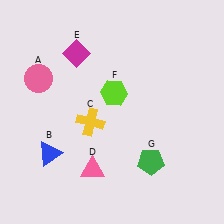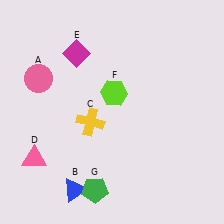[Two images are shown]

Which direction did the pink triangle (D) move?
The pink triangle (D) moved left.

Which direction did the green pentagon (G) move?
The green pentagon (G) moved left.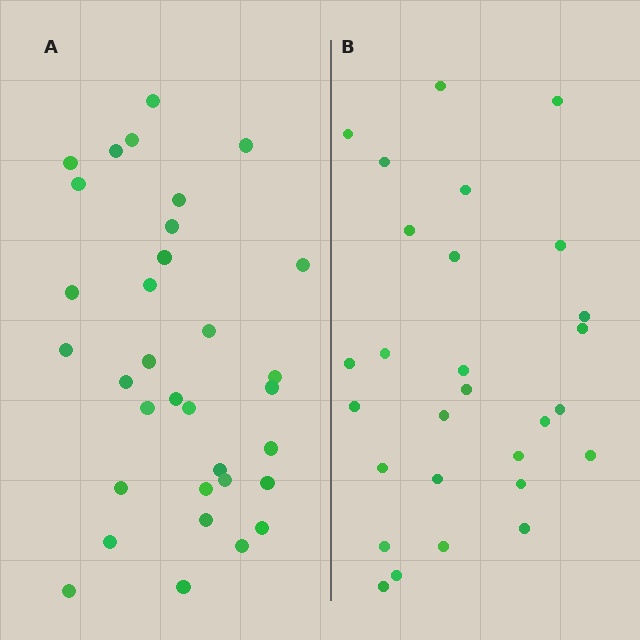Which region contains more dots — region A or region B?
Region A (the left region) has more dots.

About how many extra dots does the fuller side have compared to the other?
Region A has about 5 more dots than region B.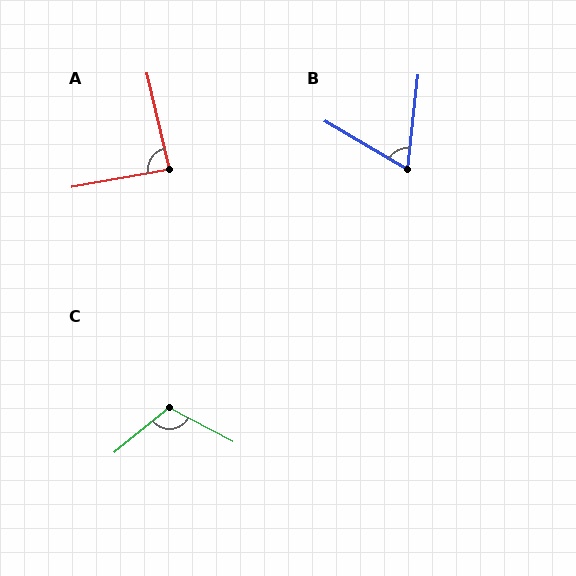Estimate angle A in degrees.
Approximately 87 degrees.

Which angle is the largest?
C, at approximately 113 degrees.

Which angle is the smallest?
B, at approximately 66 degrees.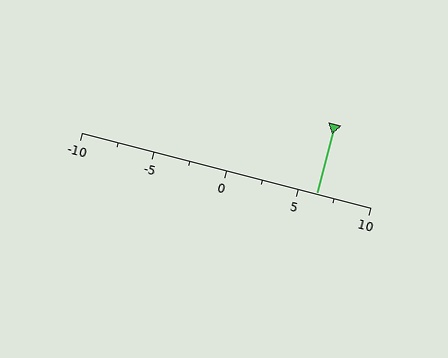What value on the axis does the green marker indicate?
The marker indicates approximately 6.2.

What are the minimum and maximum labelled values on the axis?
The axis runs from -10 to 10.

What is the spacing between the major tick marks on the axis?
The major ticks are spaced 5 apart.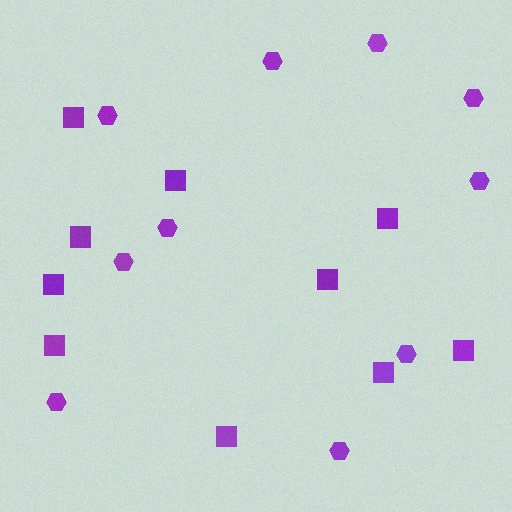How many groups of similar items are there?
There are 2 groups: one group of squares (10) and one group of hexagons (10).